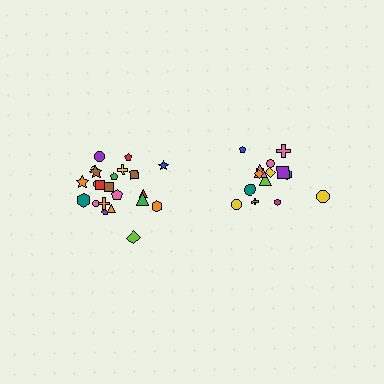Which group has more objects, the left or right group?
The left group.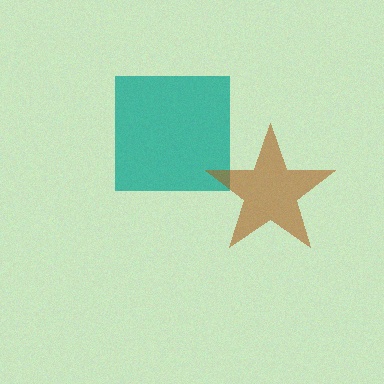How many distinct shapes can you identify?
There are 2 distinct shapes: a teal square, a brown star.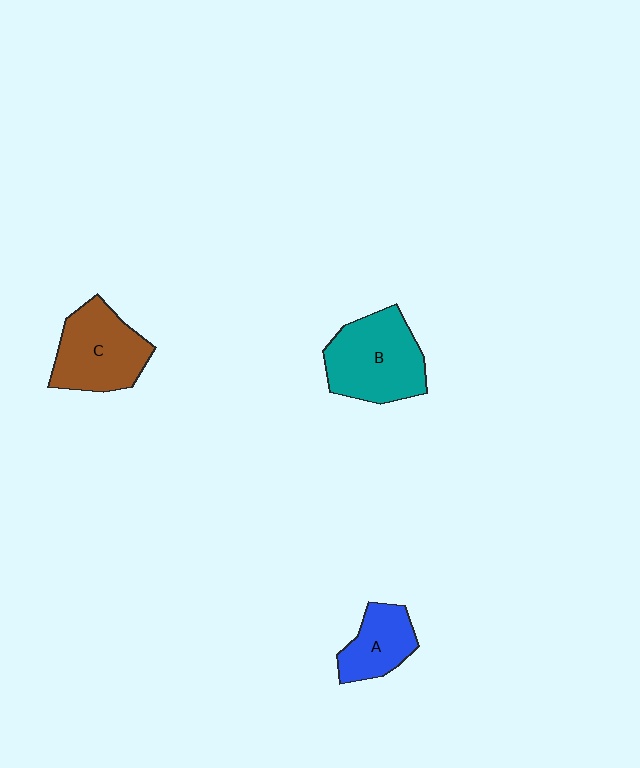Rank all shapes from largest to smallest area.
From largest to smallest: B (teal), C (brown), A (blue).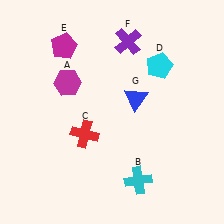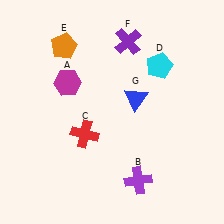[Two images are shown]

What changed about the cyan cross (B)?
In Image 1, B is cyan. In Image 2, it changed to purple.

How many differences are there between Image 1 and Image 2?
There are 2 differences between the two images.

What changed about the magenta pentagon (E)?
In Image 1, E is magenta. In Image 2, it changed to orange.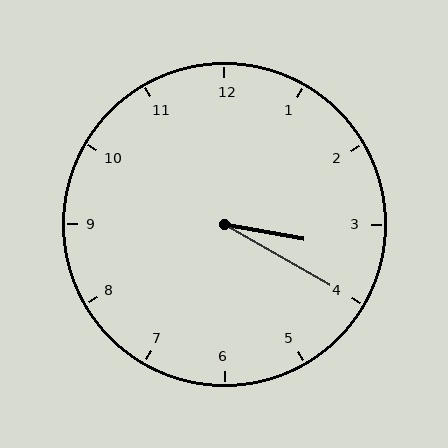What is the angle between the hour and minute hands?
Approximately 20 degrees.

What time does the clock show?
3:20.